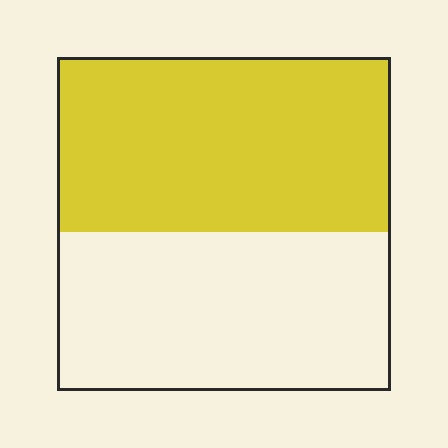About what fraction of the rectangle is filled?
About one half (1/2).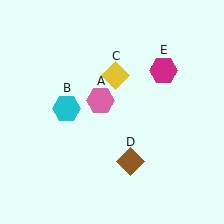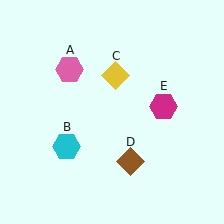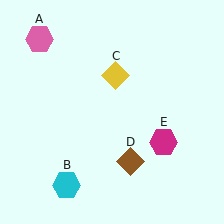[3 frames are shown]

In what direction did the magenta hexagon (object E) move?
The magenta hexagon (object E) moved down.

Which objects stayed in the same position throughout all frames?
Yellow diamond (object C) and brown diamond (object D) remained stationary.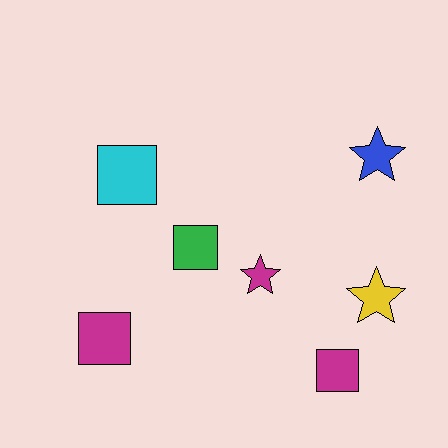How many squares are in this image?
There are 4 squares.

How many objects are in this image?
There are 7 objects.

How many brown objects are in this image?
There are no brown objects.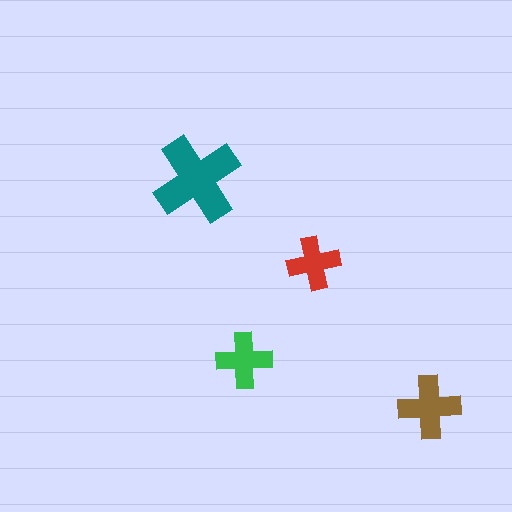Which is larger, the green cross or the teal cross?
The teal one.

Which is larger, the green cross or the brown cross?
The brown one.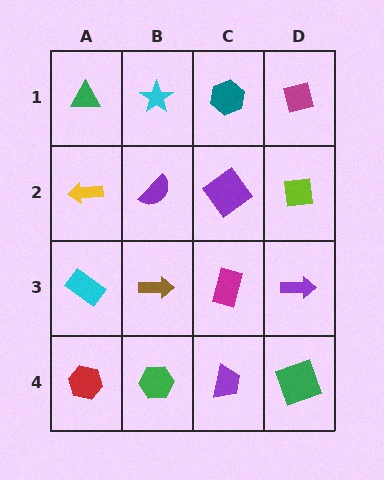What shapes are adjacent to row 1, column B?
A purple semicircle (row 2, column B), a green triangle (row 1, column A), a teal hexagon (row 1, column C).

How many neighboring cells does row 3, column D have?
3.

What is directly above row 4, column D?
A purple arrow.